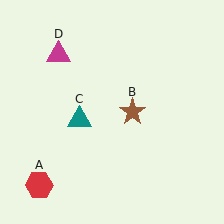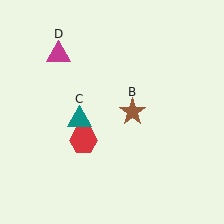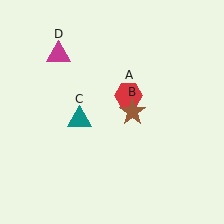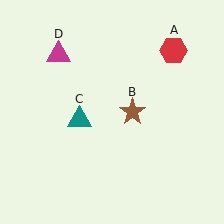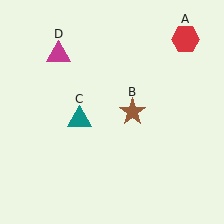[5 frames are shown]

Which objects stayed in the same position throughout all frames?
Brown star (object B) and teal triangle (object C) and magenta triangle (object D) remained stationary.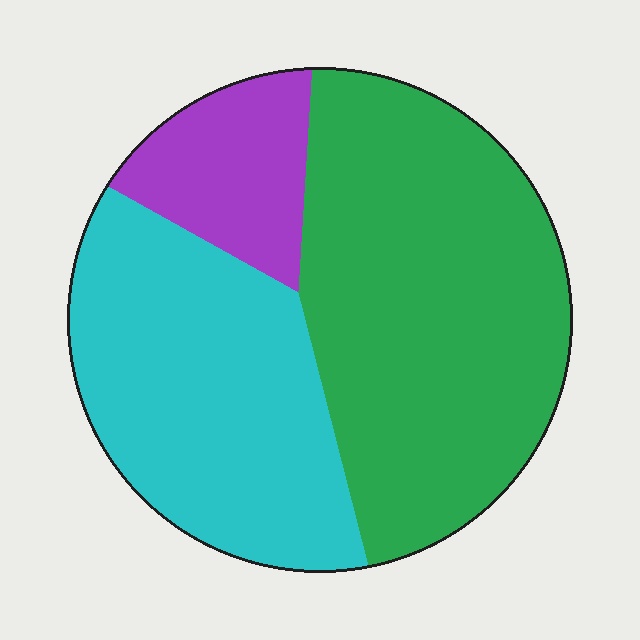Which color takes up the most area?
Green, at roughly 50%.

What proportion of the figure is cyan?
Cyan covers about 35% of the figure.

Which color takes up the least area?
Purple, at roughly 15%.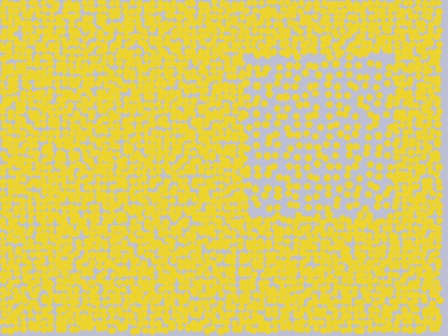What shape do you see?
I see a rectangle.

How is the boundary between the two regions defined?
The boundary is defined by a change in element density (approximately 2.2x ratio). All elements are the same color, size, and shape.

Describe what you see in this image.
The image contains small yellow elements arranged at two different densities. A rectangle-shaped region is visible where the elements are less densely packed than the surrounding area.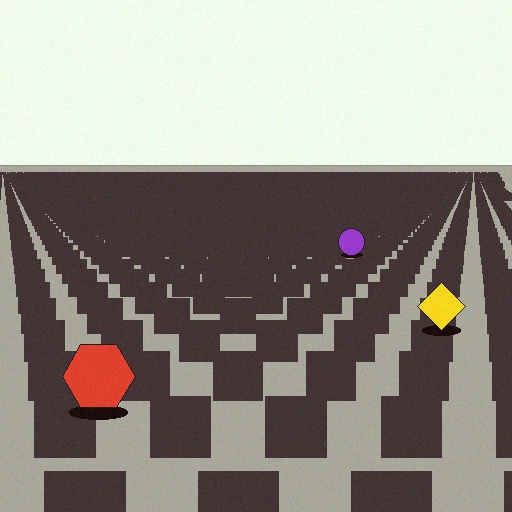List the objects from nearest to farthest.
From nearest to farthest: the red hexagon, the yellow diamond, the purple circle.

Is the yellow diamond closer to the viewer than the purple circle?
Yes. The yellow diamond is closer — you can tell from the texture gradient: the ground texture is coarser near it.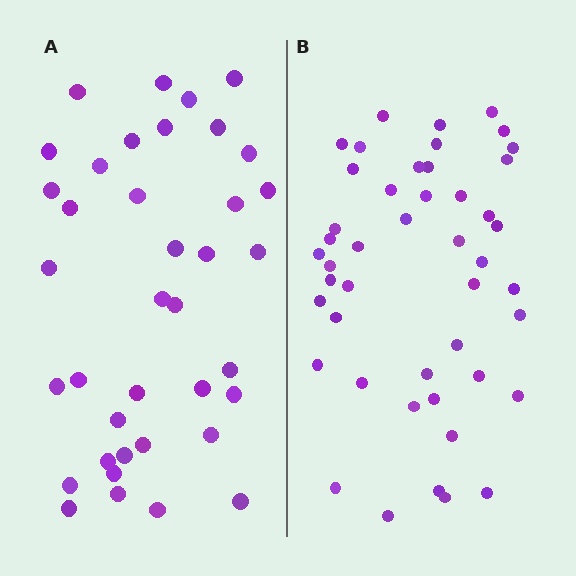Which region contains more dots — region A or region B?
Region B (the right region) has more dots.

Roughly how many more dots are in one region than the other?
Region B has roughly 8 or so more dots than region A.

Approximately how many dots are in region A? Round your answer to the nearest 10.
About 40 dots. (The exact count is 38, which rounds to 40.)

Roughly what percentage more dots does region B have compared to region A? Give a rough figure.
About 20% more.